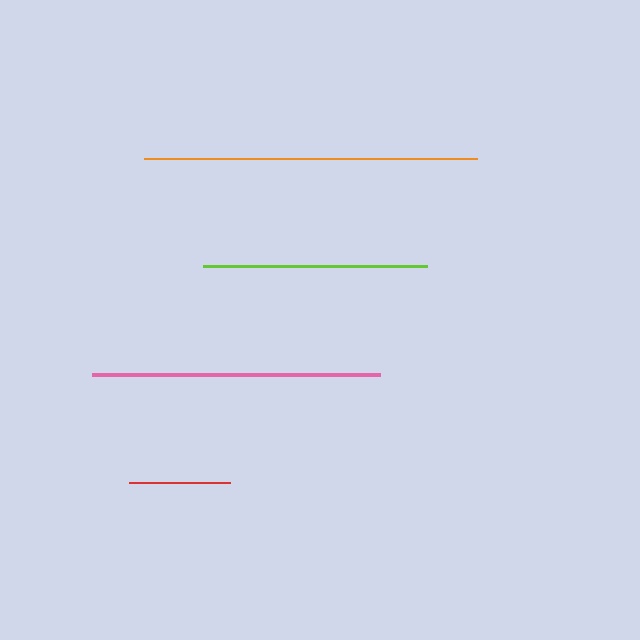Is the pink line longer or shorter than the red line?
The pink line is longer than the red line.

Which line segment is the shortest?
The red line is the shortest at approximately 101 pixels.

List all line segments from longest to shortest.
From longest to shortest: orange, pink, lime, red.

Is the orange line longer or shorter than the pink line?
The orange line is longer than the pink line.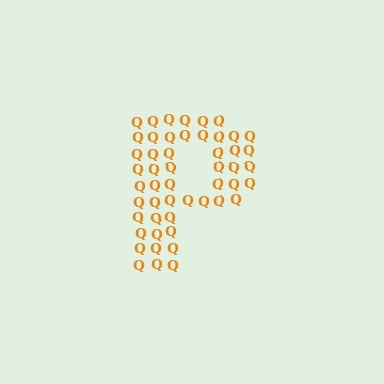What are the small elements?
The small elements are letter Q's.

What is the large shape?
The large shape is the letter P.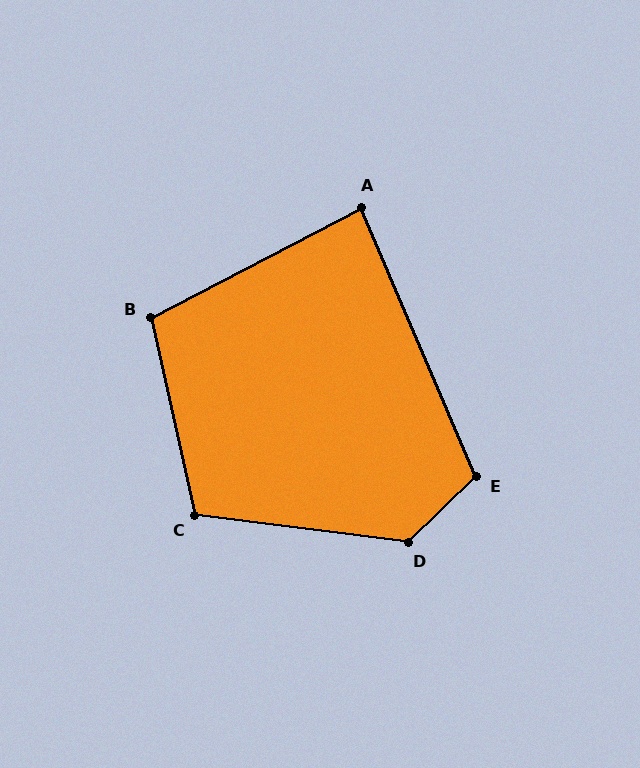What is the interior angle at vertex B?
Approximately 105 degrees (obtuse).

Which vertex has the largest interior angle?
D, at approximately 128 degrees.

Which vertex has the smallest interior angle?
A, at approximately 85 degrees.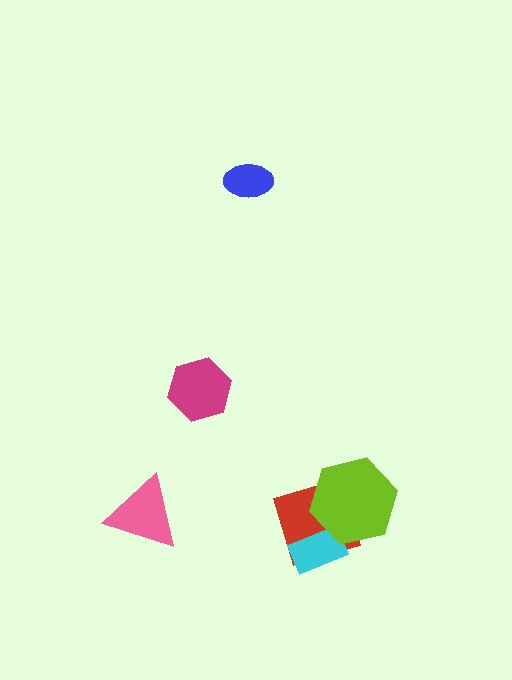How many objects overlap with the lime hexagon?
2 objects overlap with the lime hexagon.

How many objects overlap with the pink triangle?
0 objects overlap with the pink triangle.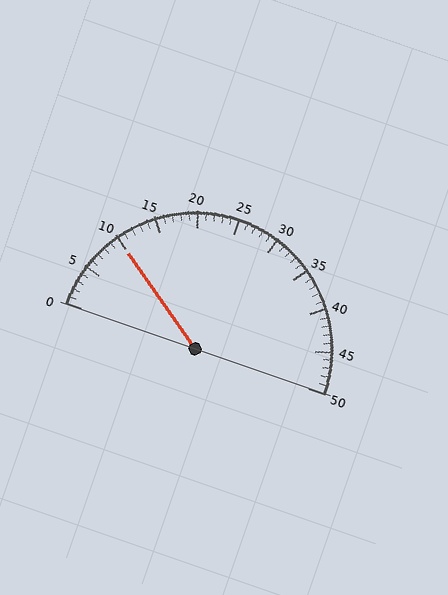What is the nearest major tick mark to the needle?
The nearest major tick mark is 10.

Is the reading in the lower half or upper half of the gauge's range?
The reading is in the lower half of the range (0 to 50).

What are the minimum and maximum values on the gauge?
The gauge ranges from 0 to 50.